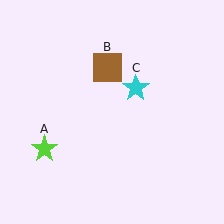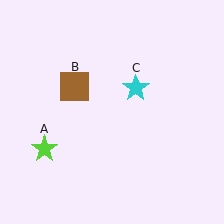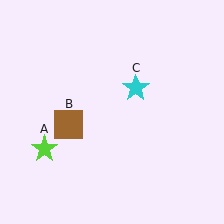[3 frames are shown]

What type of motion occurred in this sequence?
The brown square (object B) rotated counterclockwise around the center of the scene.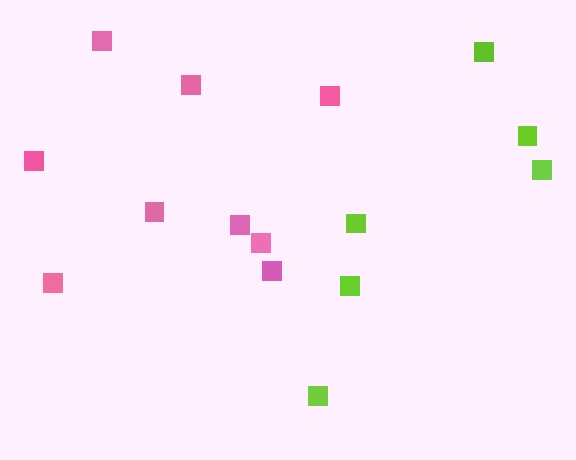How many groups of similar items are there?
There are 2 groups: one group of pink squares (9) and one group of lime squares (6).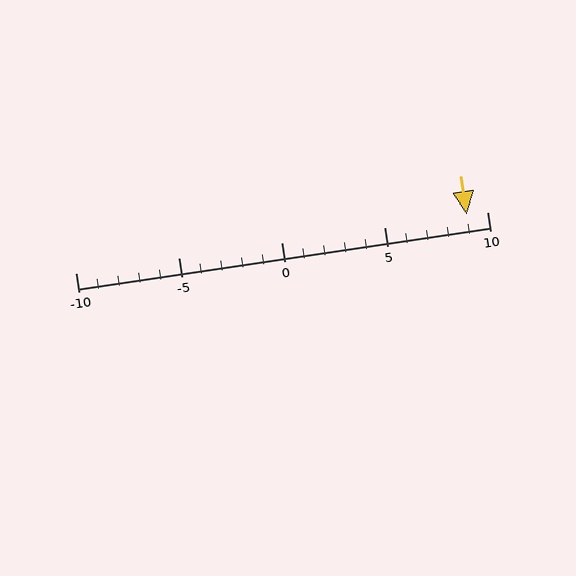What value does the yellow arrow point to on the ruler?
The yellow arrow points to approximately 9.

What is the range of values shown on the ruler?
The ruler shows values from -10 to 10.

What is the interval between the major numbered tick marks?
The major tick marks are spaced 5 units apart.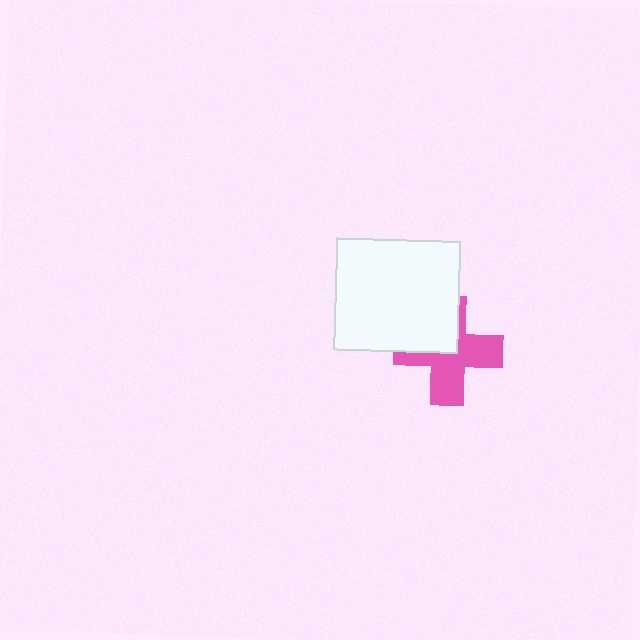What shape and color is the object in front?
The object in front is a white rectangle.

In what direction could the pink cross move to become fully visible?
The pink cross could move toward the lower-right. That would shift it out from behind the white rectangle entirely.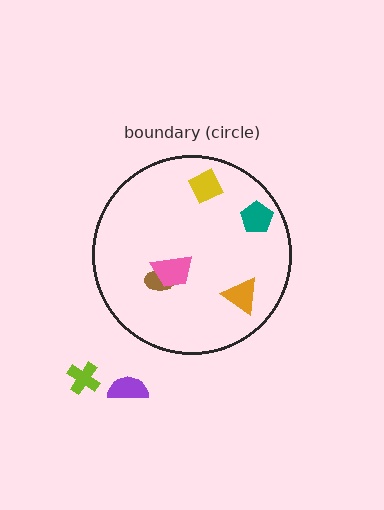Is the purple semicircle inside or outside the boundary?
Outside.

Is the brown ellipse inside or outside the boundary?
Inside.